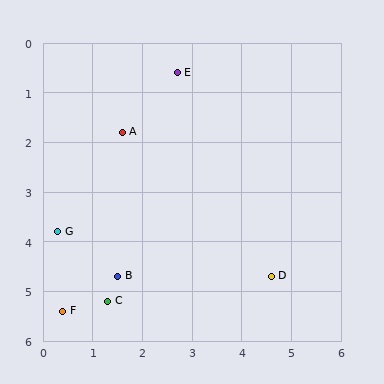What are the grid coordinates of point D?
Point D is at approximately (4.6, 4.7).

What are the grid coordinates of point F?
Point F is at approximately (0.4, 5.4).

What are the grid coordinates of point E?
Point E is at approximately (2.7, 0.6).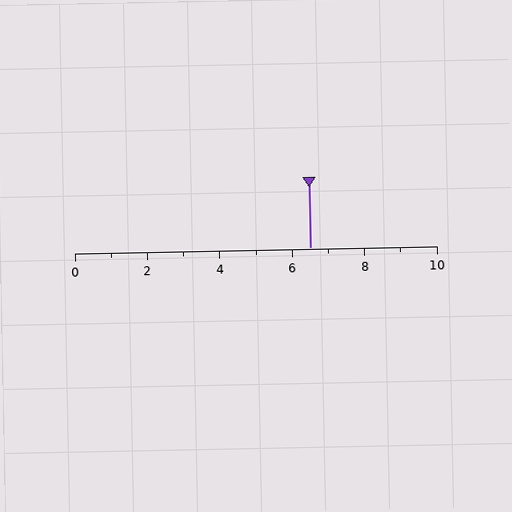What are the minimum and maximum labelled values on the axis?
The axis runs from 0 to 10.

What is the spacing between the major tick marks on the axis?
The major ticks are spaced 2 apart.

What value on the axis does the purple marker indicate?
The marker indicates approximately 6.5.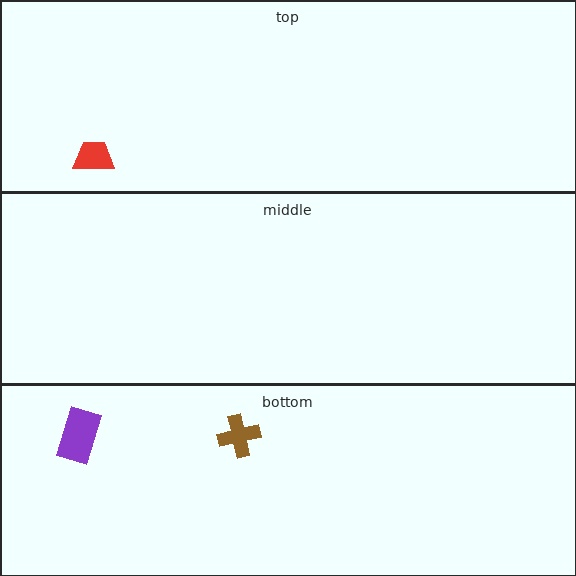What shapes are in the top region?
The red trapezoid.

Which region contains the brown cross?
The bottom region.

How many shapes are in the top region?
1.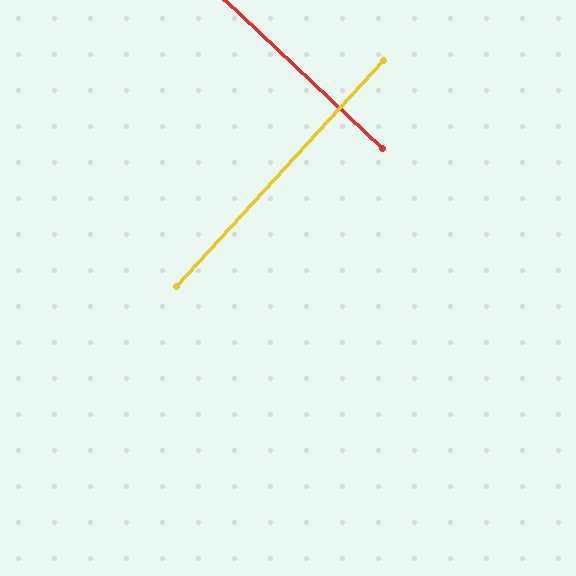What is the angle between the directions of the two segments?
Approximately 89 degrees.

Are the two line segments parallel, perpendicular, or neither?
Perpendicular — they meet at approximately 89°.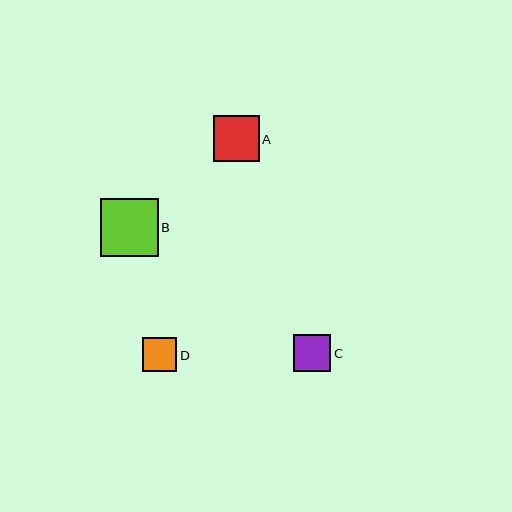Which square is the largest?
Square B is the largest with a size of approximately 58 pixels.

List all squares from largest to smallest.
From largest to smallest: B, A, C, D.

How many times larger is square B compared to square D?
Square B is approximately 1.7 times the size of square D.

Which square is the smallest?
Square D is the smallest with a size of approximately 34 pixels.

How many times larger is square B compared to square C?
Square B is approximately 1.6 times the size of square C.